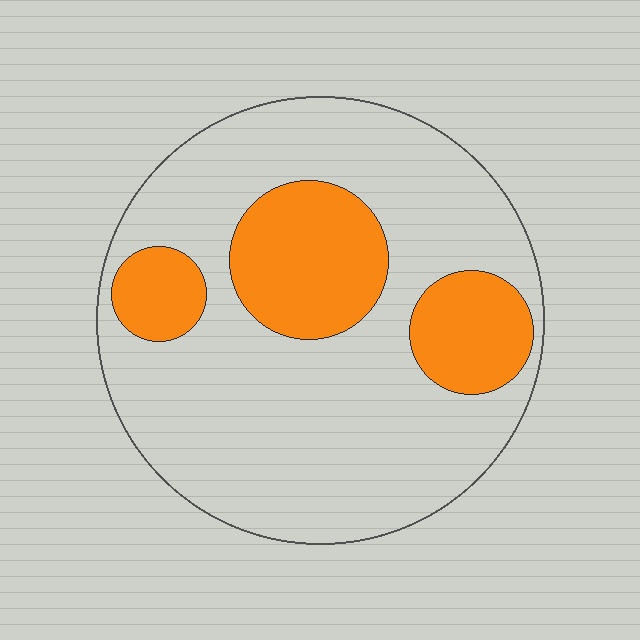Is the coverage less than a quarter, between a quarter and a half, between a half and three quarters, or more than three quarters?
Less than a quarter.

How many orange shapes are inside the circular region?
3.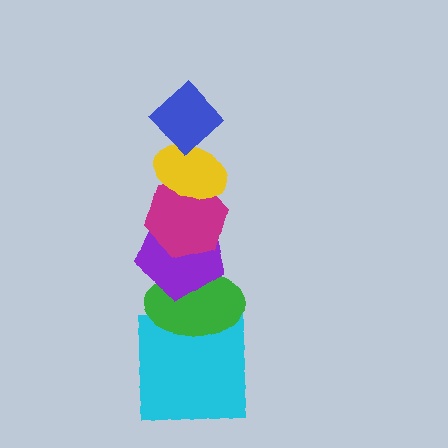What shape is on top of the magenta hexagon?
The yellow ellipse is on top of the magenta hexagon.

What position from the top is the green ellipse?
The green ellipse is 5th from the top.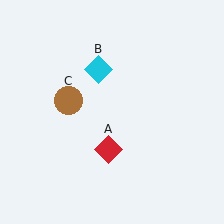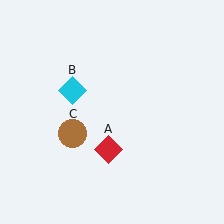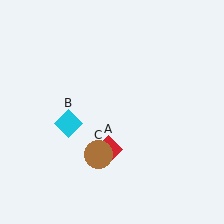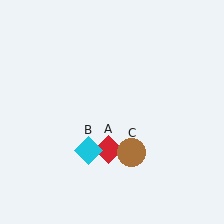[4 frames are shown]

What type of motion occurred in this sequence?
The cyan diamond (object B), brown circle (object C) rotated counterclockwise around the center of the scene.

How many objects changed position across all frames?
2 objects changed position: cyan diamond (object B), brown circle (object C).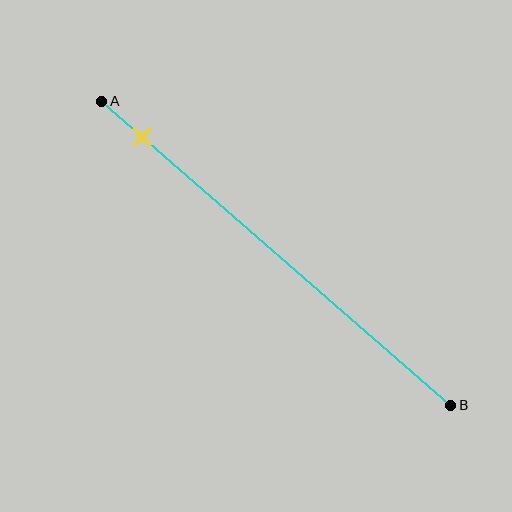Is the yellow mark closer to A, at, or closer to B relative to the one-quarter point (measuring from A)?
The yellow mark is closer to point A than the one-quarter point of segment AB.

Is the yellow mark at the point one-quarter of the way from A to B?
No, the mark is at about 10% from A, not at the 25% one-quarter point.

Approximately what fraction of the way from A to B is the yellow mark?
The yellow mark is approximately 10% of the way from A to B.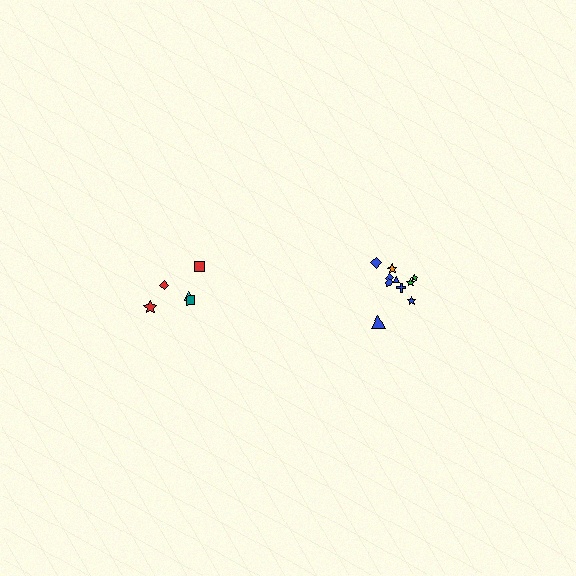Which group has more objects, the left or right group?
The right group.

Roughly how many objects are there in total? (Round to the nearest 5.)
Roughly 15 objects in total.